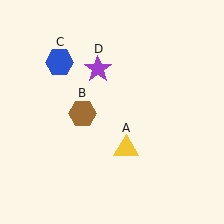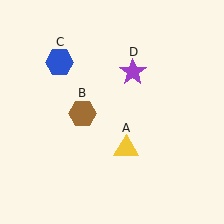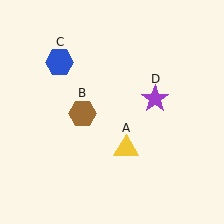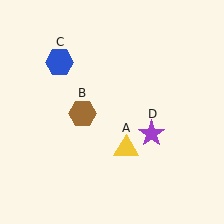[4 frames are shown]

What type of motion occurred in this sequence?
The purple star (object D) rotated clockwise around the center of the scene.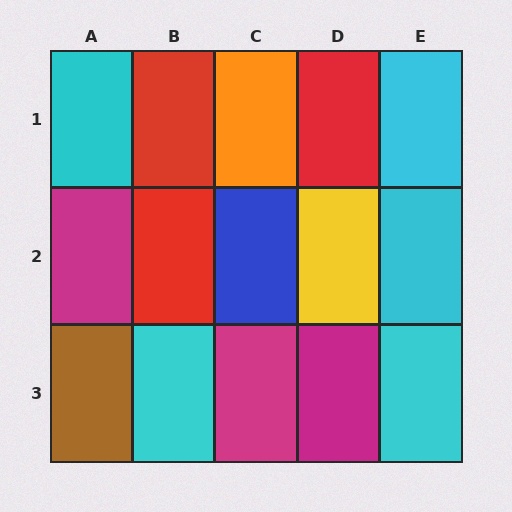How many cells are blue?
1 cell is blue.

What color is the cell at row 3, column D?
Magenta.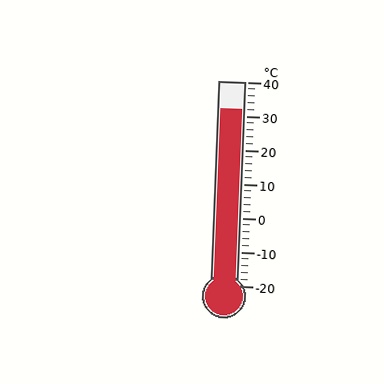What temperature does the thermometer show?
The thermometer shows approximately 32°C.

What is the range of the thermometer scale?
The thermometer scale ranges from -20°C to 40°C.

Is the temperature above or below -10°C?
The temperature is above -10°C.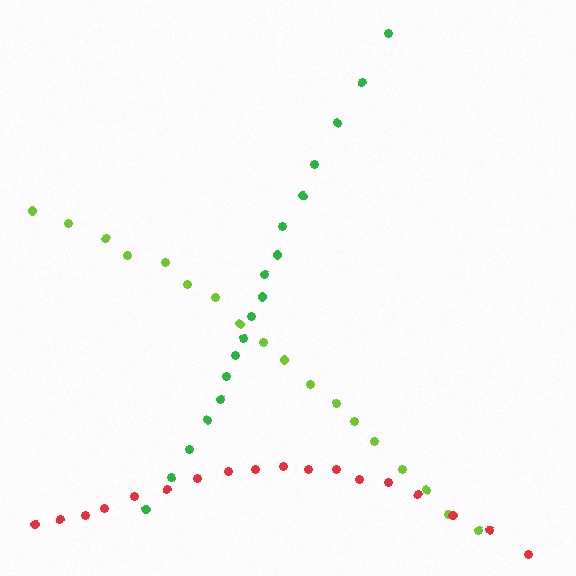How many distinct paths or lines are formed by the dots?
There are 3 distinct paths.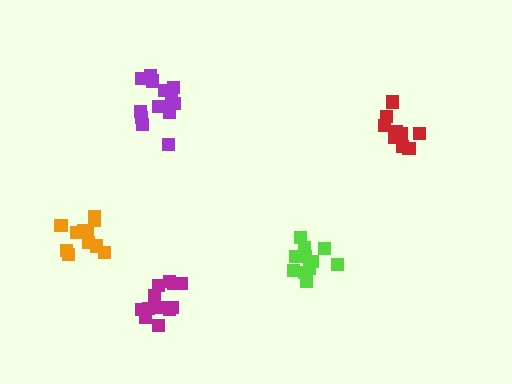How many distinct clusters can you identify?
There are 5 distinct clusters.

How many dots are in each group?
Group 1: 13 dots, Group 2: 9 dots, Group 3: 12 dots, Group 4: 11 dots, Group 5: 11 dots (56 total).